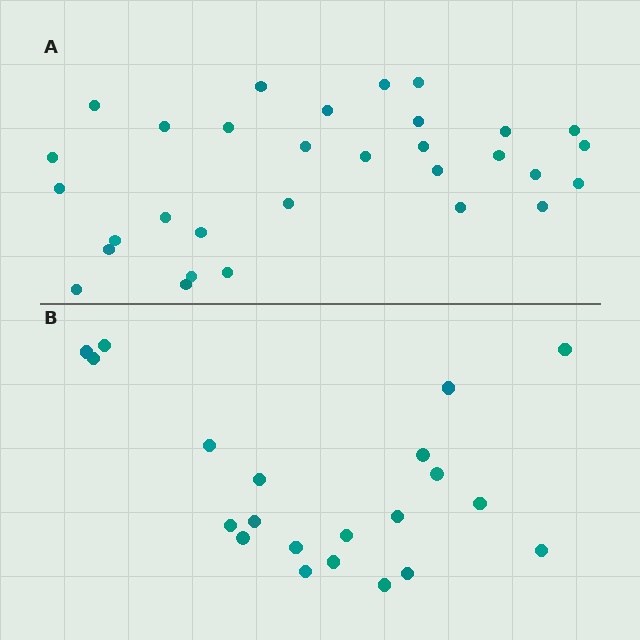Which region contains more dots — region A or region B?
Region A (the top region) has more dots.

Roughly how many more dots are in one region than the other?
Region A has roughly 10 or so more dots than region B.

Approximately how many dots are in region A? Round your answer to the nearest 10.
About 30 dots. (The exact count is 31, which rounds to 30.)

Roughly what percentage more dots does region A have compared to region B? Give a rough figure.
About 50% more.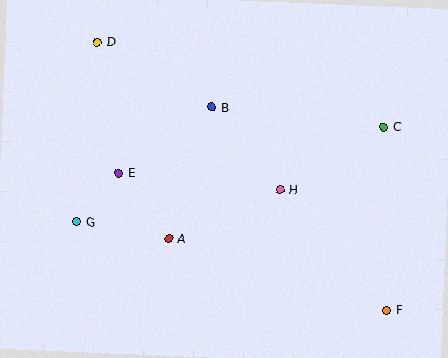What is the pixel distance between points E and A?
The distance between E and A is 83 pixels.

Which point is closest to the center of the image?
Point H at (280, 190) is closest to the center.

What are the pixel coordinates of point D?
Point D is at (98, 42).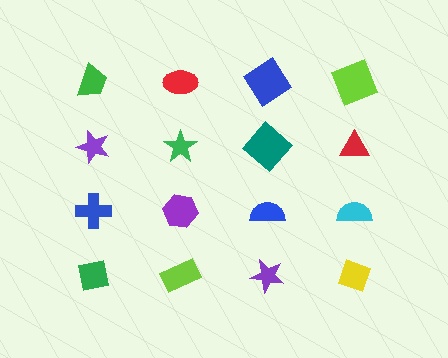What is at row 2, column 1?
A purple star.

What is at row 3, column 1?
A blue cross.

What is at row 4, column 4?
A yellow diamond.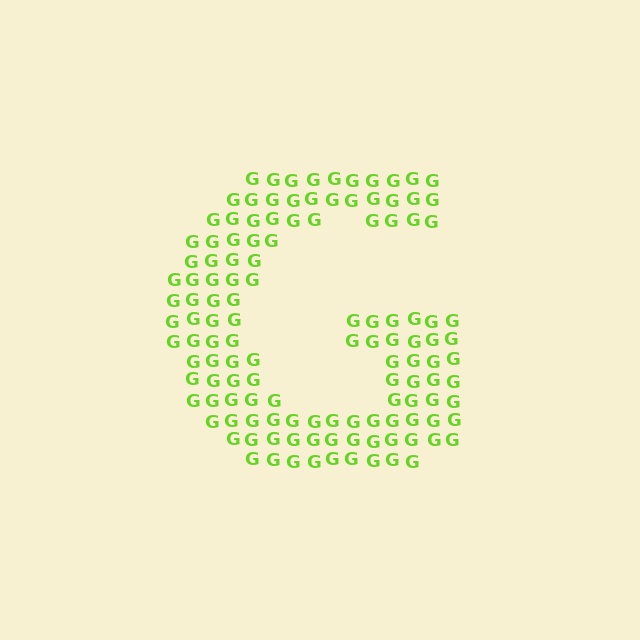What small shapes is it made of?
It is made of small letter G's.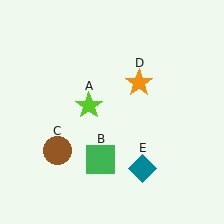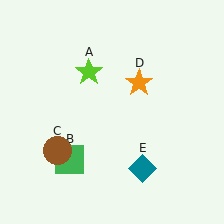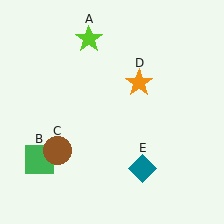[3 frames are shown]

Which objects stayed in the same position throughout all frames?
Brown circle (object C) and orange star (object D) and teal diamond (object E) remained stationary.